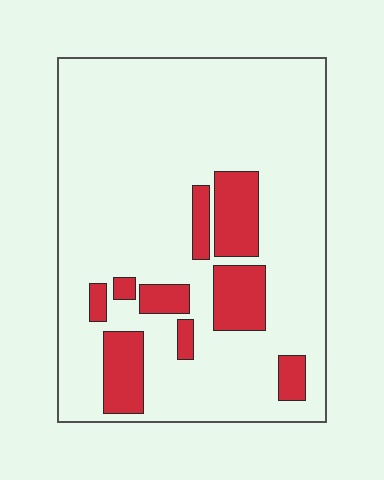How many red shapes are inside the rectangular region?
9.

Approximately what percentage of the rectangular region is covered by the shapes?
Approximately 15%.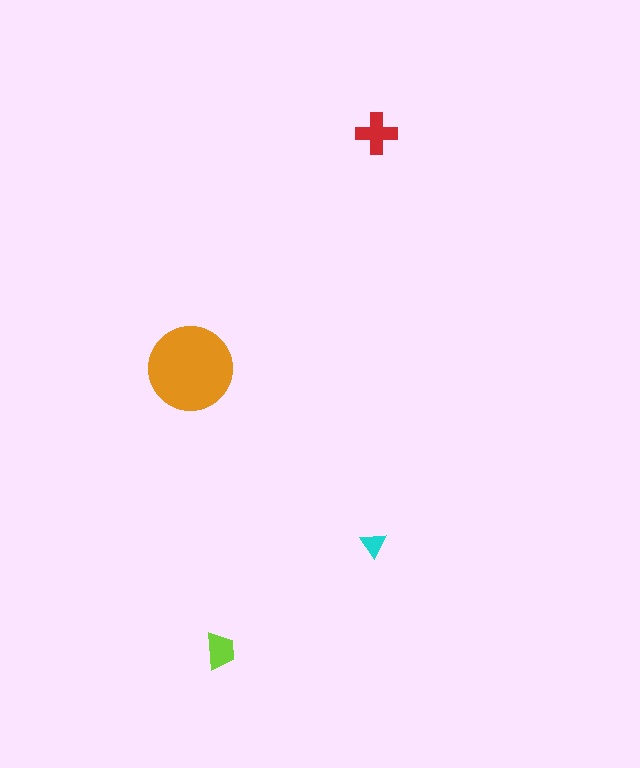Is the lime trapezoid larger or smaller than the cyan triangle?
Larger.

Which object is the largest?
The orange circle.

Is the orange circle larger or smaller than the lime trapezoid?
Larger.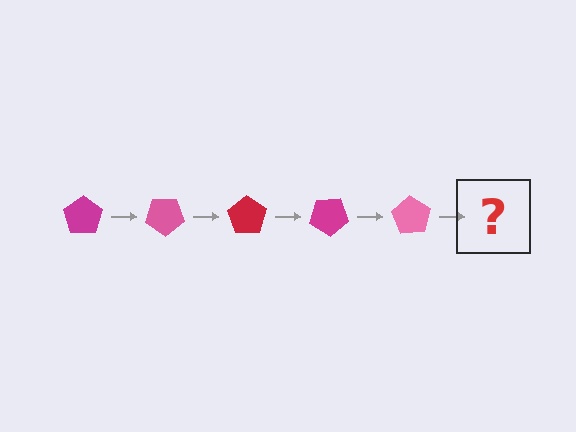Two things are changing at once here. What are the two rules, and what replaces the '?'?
The two rules are that it rotates 35 degrees each step and the color cycles through magenta, pink, and red. The '?' should be a red pentagon, rotated 175 degrees from the start.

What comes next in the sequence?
The next element should be a red pentagon, rotated 175 degrees from the start.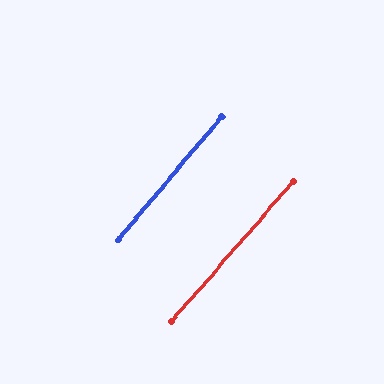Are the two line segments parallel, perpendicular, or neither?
Parallel — their directions differ by only 0.6°.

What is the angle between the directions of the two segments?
Approximately 1 degree.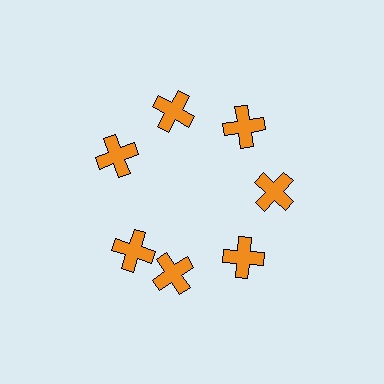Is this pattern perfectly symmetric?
No. The 7 orange crosses are arranged in a ring, but one element near the 8 o'clock position is rotated out of alignment along the ring, breaking the 7-fold rotational symmetry.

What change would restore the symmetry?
The symmetry would be restored by rotating it back into even spacing with its neighbors so that all 7 crosses sit at equal angles and equal distance from the center.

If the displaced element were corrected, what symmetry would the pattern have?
It would have 7-fold rotational symmetry — the pattern would map onto itself every 51 degrees.